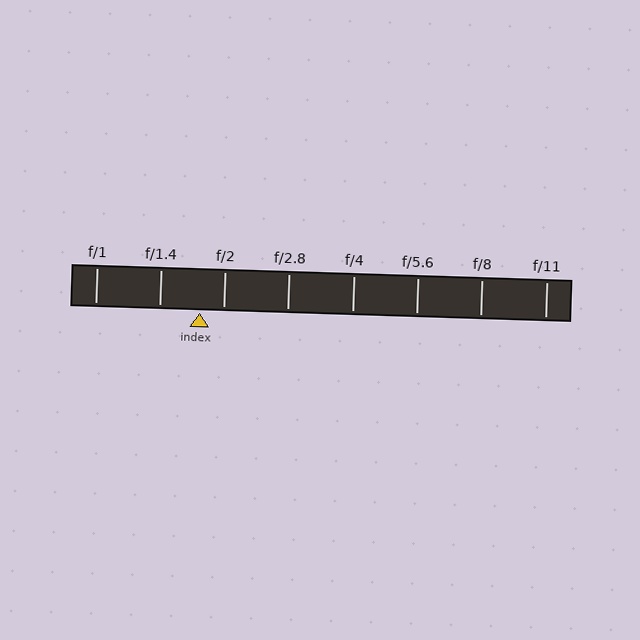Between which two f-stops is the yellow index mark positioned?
The index mark is between f/1.4 and f/2.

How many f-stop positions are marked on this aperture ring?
There are 8 f-stop positions marked.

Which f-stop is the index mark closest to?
The index mark is closest to f/2.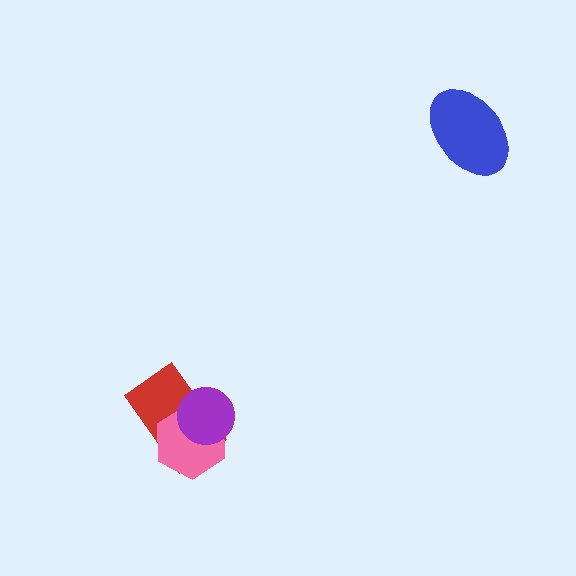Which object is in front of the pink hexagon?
The purple circle is in front of the pink hexagon.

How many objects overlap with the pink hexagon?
2 objects overlap with the pink hexagon.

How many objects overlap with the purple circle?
2 objects overlap with the purple circle.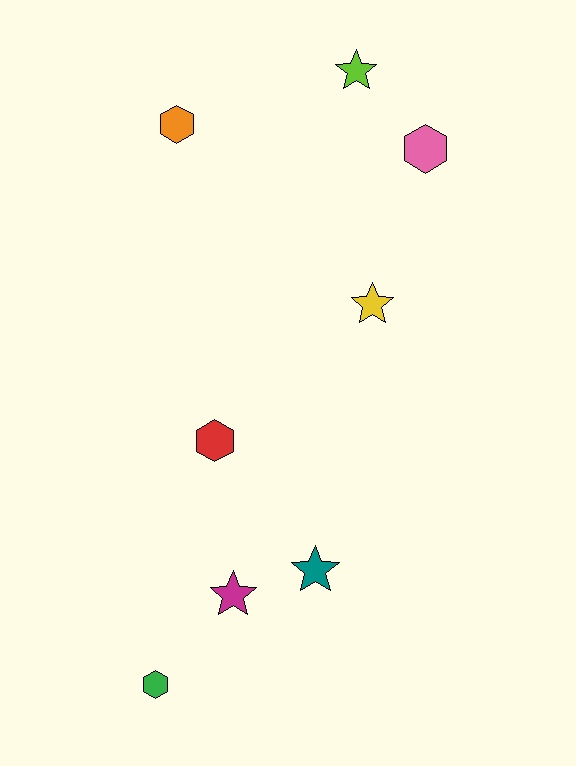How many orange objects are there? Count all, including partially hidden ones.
There is 1 orange object.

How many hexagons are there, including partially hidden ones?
There are 4 hexagons.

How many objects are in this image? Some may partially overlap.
There are 8 objects.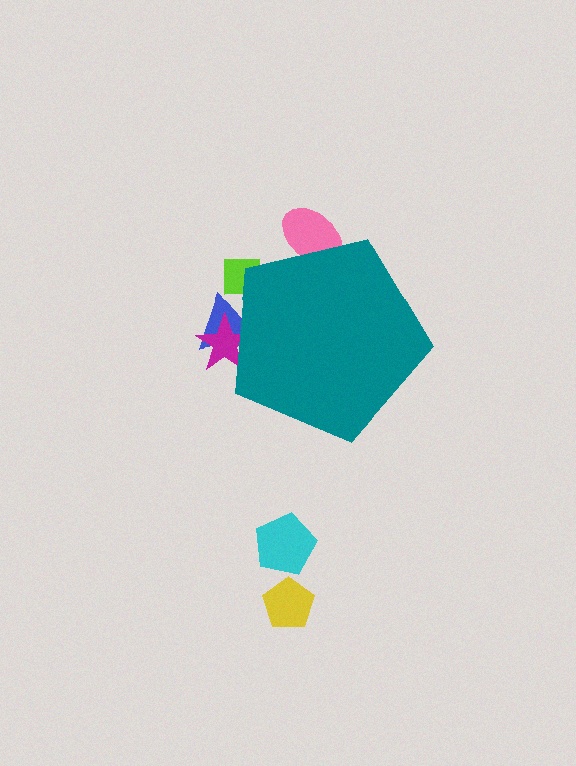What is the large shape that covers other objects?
A teal pentagon.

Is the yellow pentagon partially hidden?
No, the yellow pentagon is fully visible.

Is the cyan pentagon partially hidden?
No, the cyan pentagon is fully visible.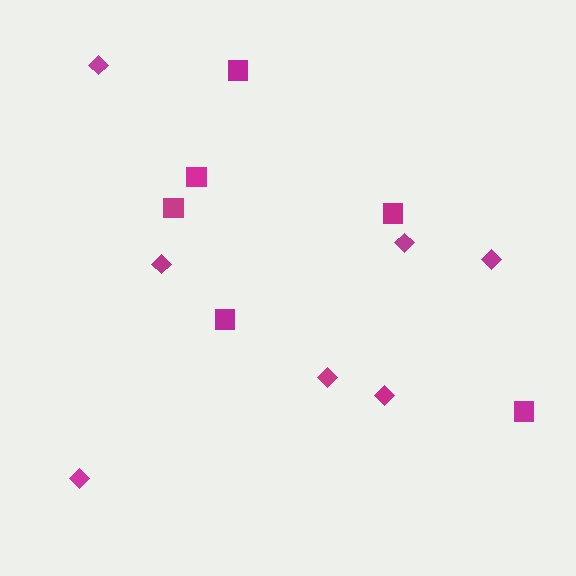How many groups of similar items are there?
There are 2 groups: one group of squares (6) and one group of diamonds (7).